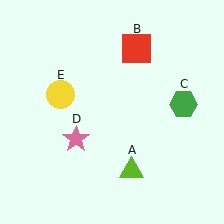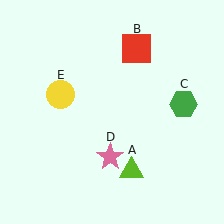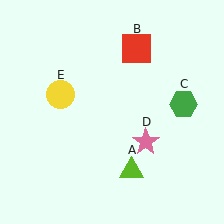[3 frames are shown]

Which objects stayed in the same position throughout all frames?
Lime triangle (object A) and red square (object B) and green hexagon (object C) and yellow circle (object E) remained stationary.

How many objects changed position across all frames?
1 object changed position: pink star (object D).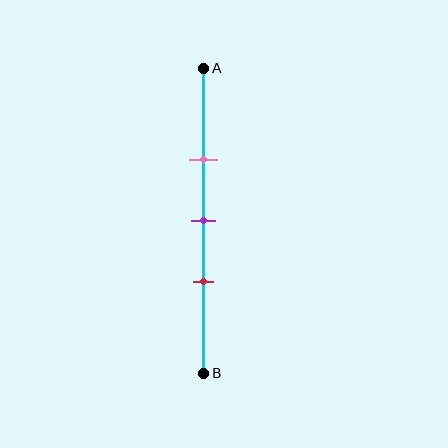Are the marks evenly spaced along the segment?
Yes, the marks are approximately evenly spaced.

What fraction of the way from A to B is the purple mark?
The purple mark is approximately 50% (0.5) of the way from A to B.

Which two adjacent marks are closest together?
The purple and red marks are the closest adjacent pair.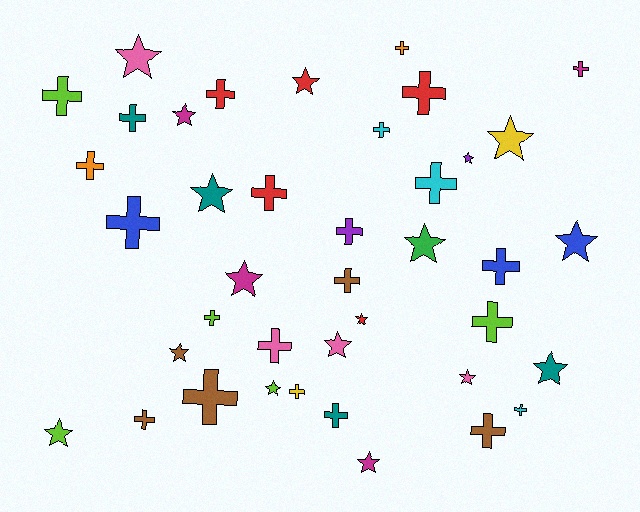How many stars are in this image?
There are 17 stars.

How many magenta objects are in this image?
There are 4 magenta objects.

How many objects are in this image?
There are 40 objects.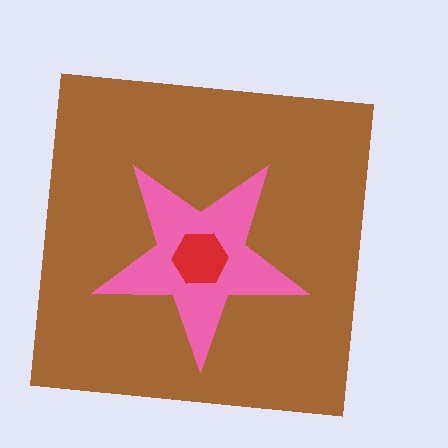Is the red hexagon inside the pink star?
Yes.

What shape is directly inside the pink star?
The red hexagon.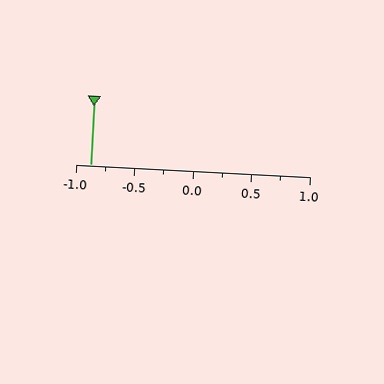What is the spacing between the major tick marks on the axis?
The major ticks are spaced 0.5 apart.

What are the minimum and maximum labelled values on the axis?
The axis runs from -1.0 to 1.0.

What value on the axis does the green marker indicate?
The marker indicates approximately -0.88.